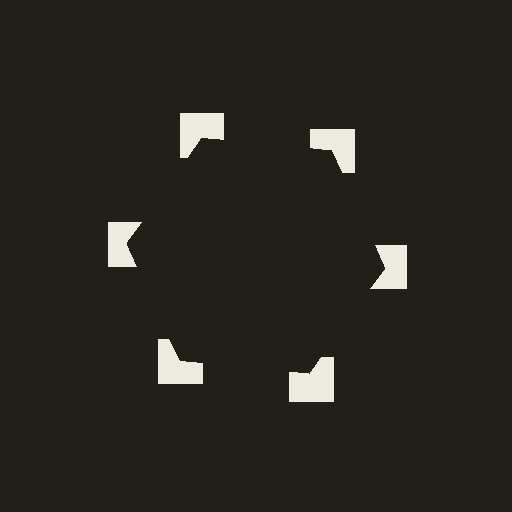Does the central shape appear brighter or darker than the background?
It typically appears slightly darker than the background, even though no actual brightness change is drawn.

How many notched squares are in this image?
There are 6 — one at each vertex of the illusory hexagon.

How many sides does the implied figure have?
6 sides.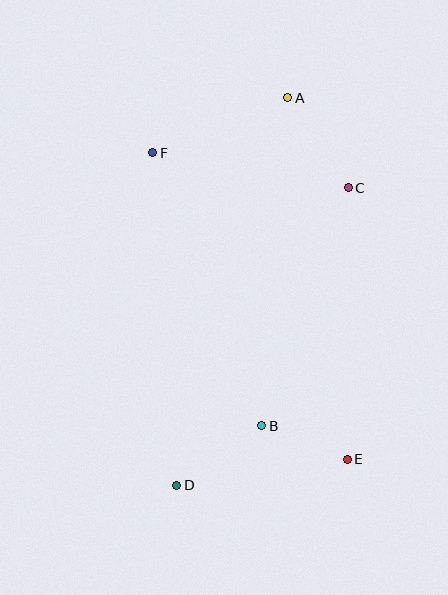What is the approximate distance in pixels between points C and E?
The distance between C and E is approximately 271 pixels.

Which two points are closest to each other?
Points B and E are closest to each other.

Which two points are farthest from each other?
Points A and D are farthest from each other.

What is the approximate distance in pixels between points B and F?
The distance between B and F is approximately 294 pixels.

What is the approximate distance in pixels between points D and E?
The distance between D and E is approximately 172 pixels.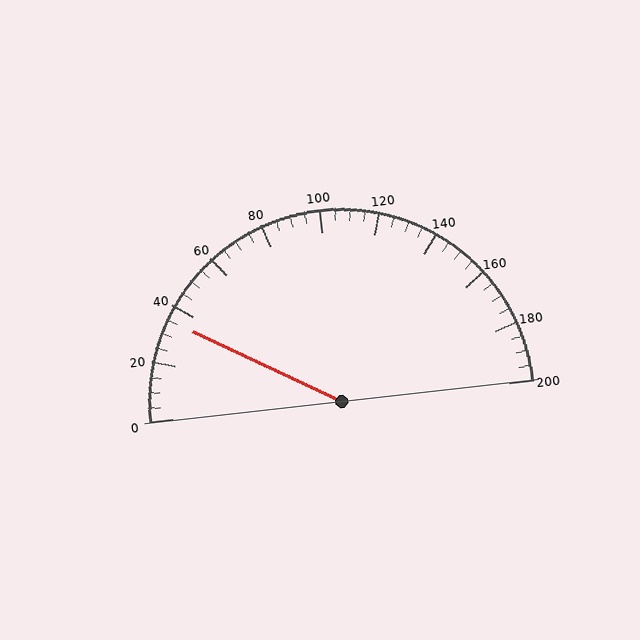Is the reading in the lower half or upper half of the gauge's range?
The reading is in the lower half of the range (0 to 200).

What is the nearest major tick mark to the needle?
The nearest major tick mark is 40.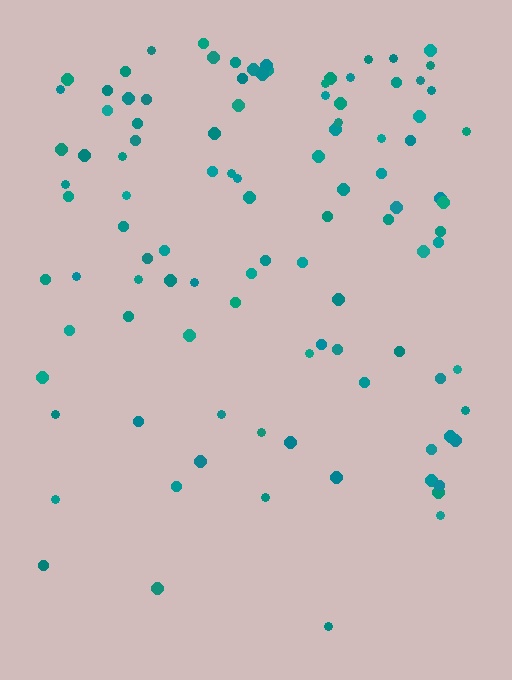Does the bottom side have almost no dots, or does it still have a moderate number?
Still a moderate number, just noticeably fewer than the top.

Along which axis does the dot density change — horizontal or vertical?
Vertical.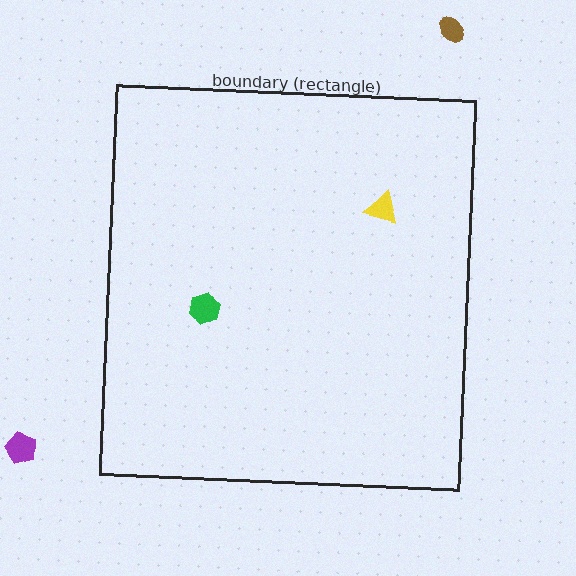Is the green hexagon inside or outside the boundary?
Inside.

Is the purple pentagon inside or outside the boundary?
Outside.